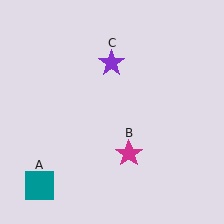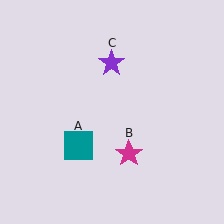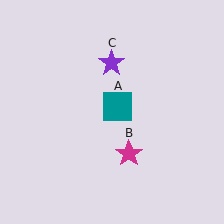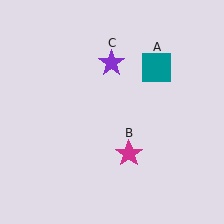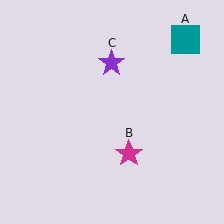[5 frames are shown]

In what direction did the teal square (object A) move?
The teal square (object A) moved up and to the right.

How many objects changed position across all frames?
1 object changed position: teal square (object A).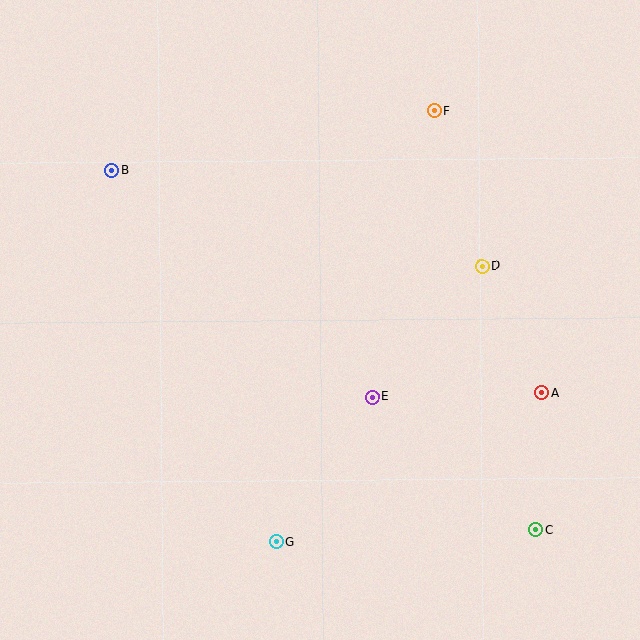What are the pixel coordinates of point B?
Point B is at (112, 170).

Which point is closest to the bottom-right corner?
Point C is closest to the bottom-right corner.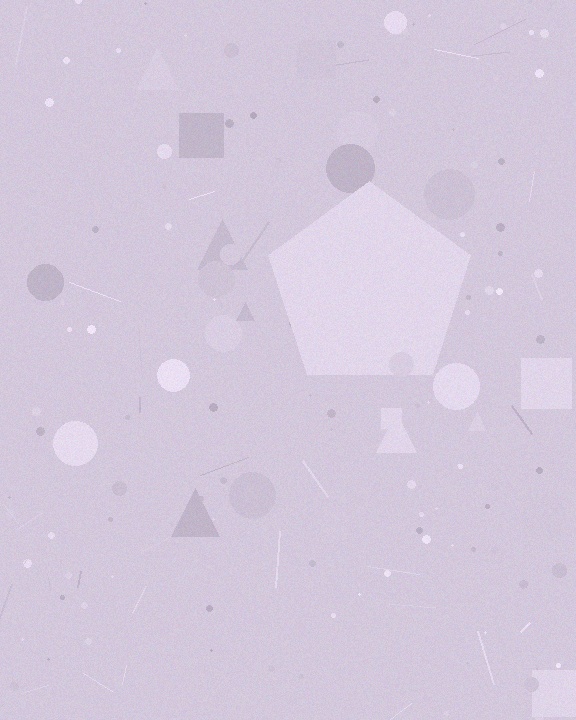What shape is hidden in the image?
A pentagon is hidden in the image.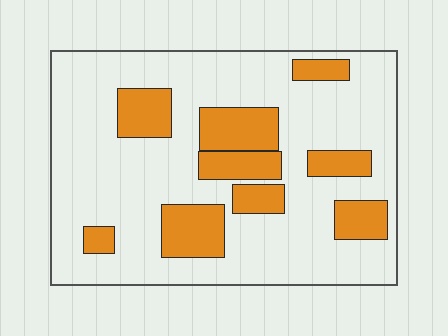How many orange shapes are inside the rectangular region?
9.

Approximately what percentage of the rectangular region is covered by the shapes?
Approximately 25%.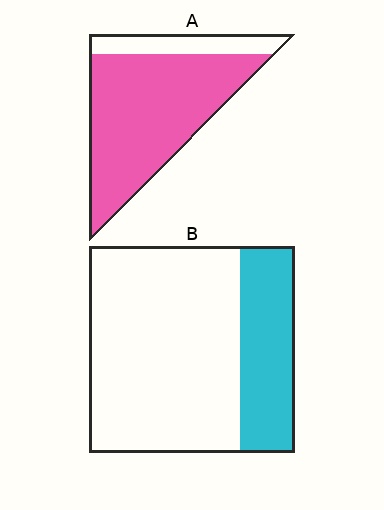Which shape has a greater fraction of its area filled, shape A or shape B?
Shape A.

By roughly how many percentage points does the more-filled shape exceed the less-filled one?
By roughly 55 percentage points (A over B).